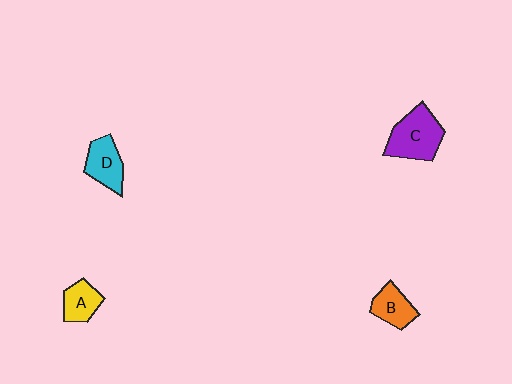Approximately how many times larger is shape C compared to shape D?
Approximately 1.4 times.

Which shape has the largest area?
Shape C (purple).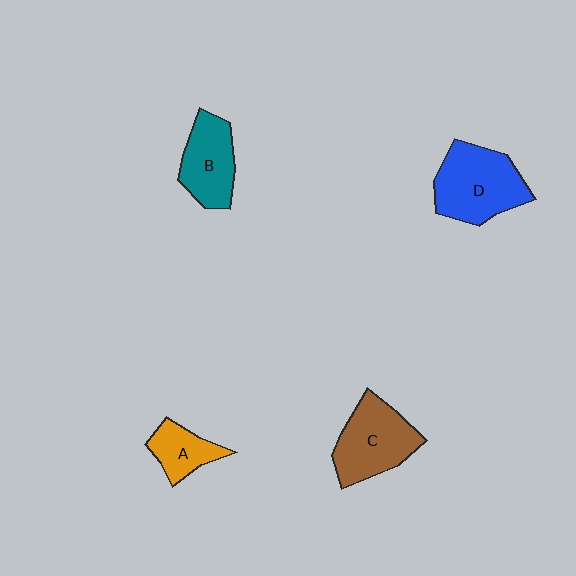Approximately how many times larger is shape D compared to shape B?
Approximately 1.4 times.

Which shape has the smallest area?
Shape A (orange).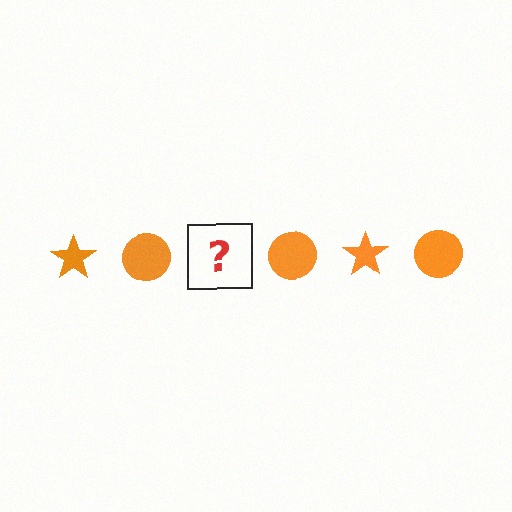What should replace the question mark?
The question mark should be replaced with an orange star.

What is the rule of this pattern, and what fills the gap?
The rule is that the pattern cycles through star, circle shapes in orange. The gap should be filled with an orange star.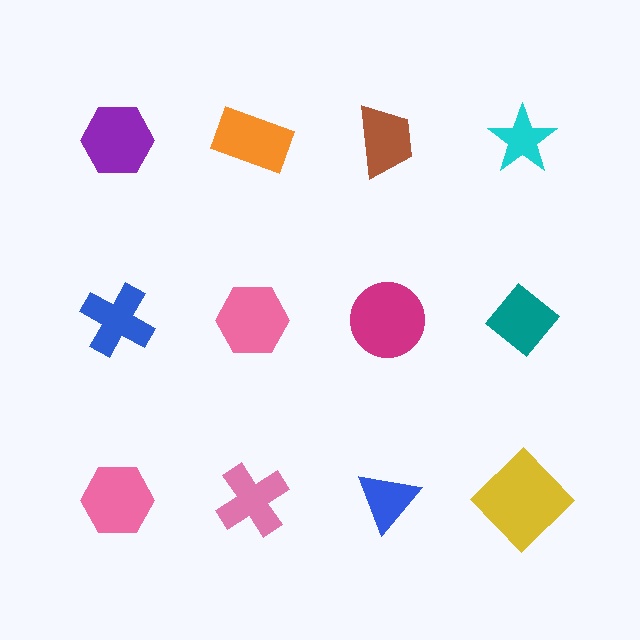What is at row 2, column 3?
A magenta circle.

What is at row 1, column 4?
A cyan star.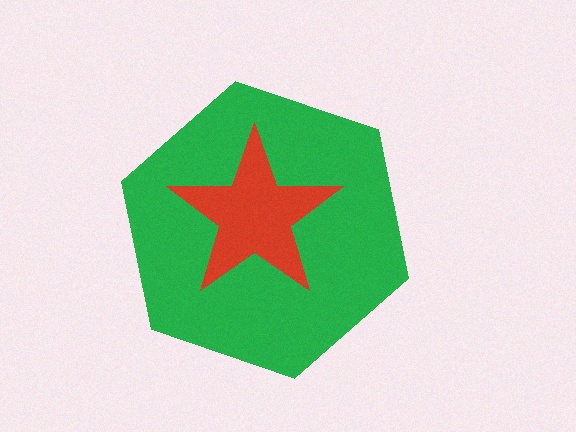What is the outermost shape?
The green hexagon.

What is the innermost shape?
The red star.